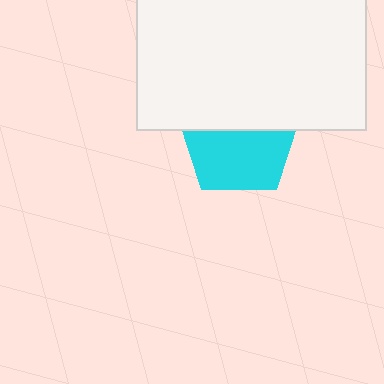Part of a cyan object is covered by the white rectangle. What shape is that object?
It is a pentagon.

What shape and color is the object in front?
The object in front is a white rectangle.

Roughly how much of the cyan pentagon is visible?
About half of it is visible (roughly 56%).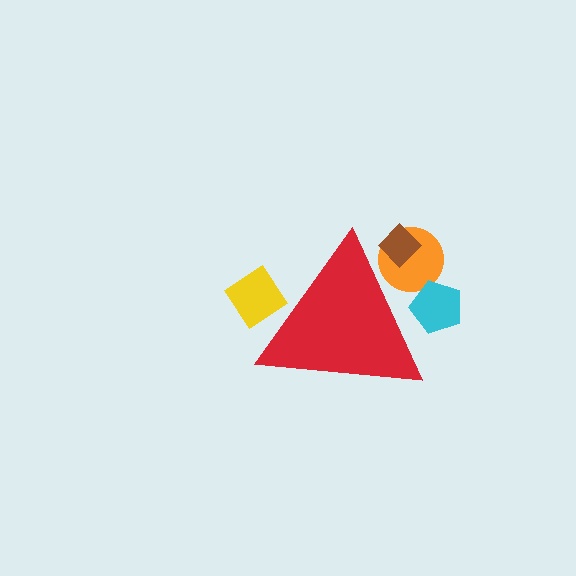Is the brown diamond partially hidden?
Yes, the brown diamond is partially hidden behind the red triangle.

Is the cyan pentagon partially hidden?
Yes, the cyan pentagon is partially hidden behind the red triangle.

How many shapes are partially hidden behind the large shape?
4 shapes are partially hidden.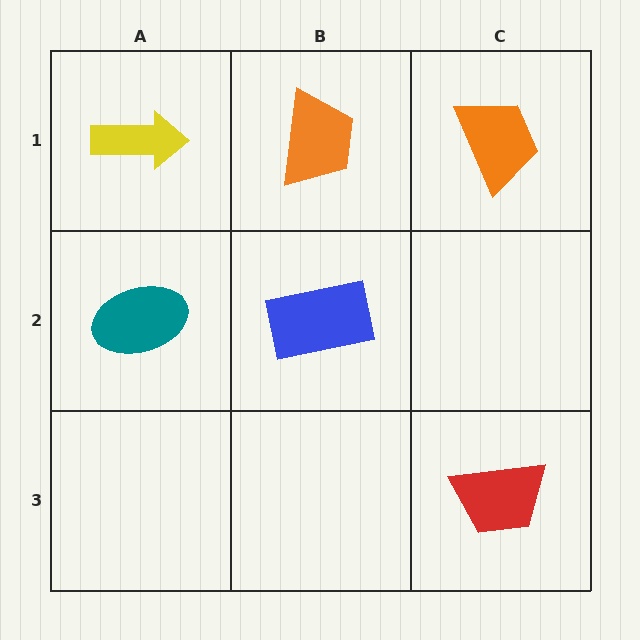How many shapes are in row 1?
3 shapes.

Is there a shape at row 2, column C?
No, that cell is empty.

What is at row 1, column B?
An orange trapezoid.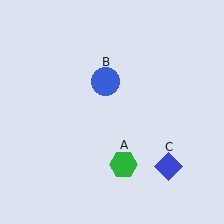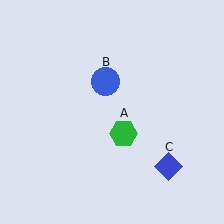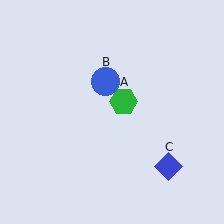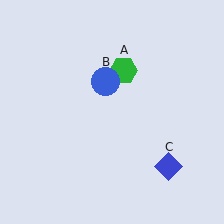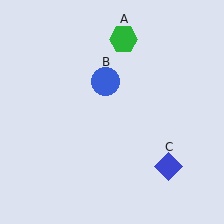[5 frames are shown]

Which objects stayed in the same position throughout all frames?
Blue circle (object B) and blue diamond (object C) remained stationary.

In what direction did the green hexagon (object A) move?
The green hexagon (object A) moved up.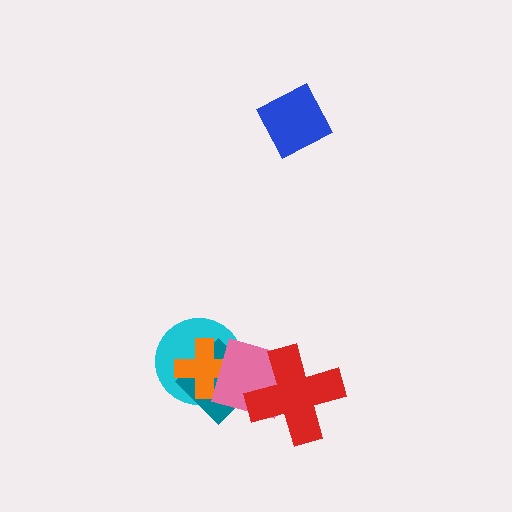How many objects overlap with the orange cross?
3 objects overlap with the orange cross.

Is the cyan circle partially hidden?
Yes, it is partially covered by another shape.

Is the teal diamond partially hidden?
Yes, it is partially covered by another shape.